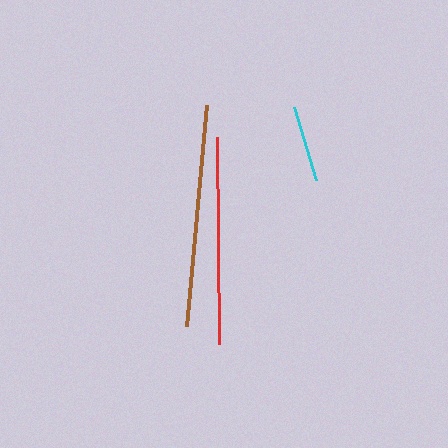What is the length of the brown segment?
The brown segment is approximately 222 pixels long.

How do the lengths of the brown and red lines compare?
The brown and red lines are approximately the same length.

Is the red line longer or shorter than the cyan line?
The red line is longer than the cyan line.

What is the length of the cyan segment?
The cyan segment is approximately 76 pixels long.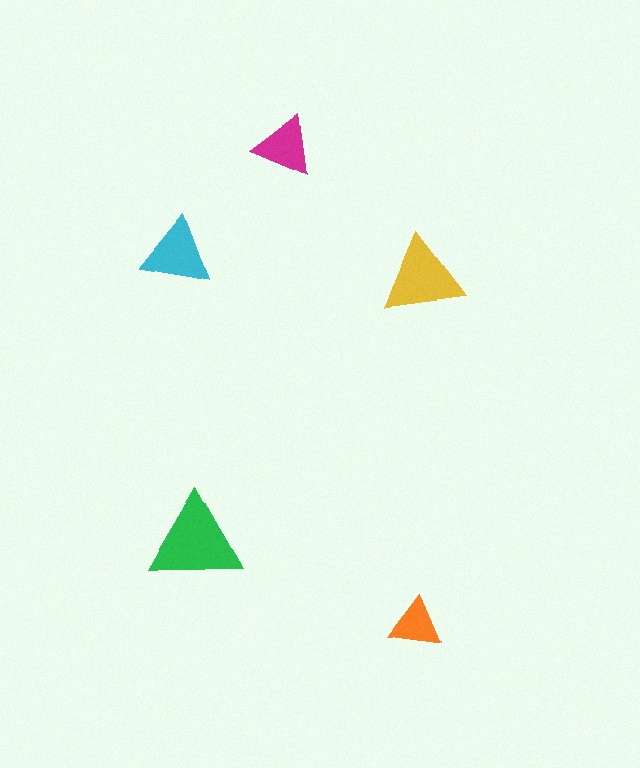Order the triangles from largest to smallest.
the green one, the yellow one, the cyan one, the magenta one, the orange one.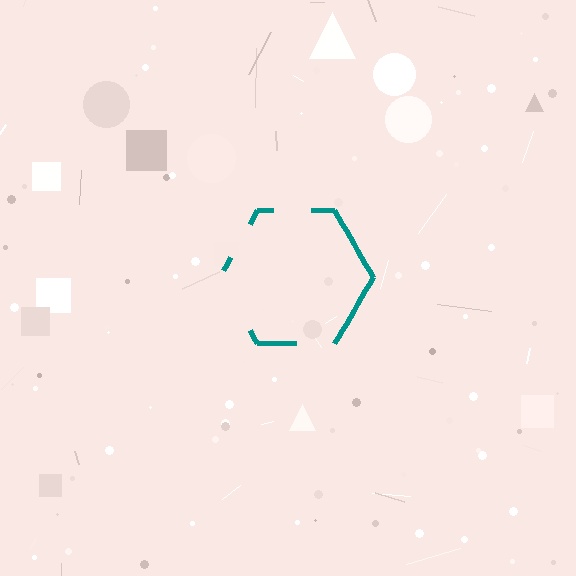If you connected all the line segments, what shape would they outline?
They would outline a hexagon.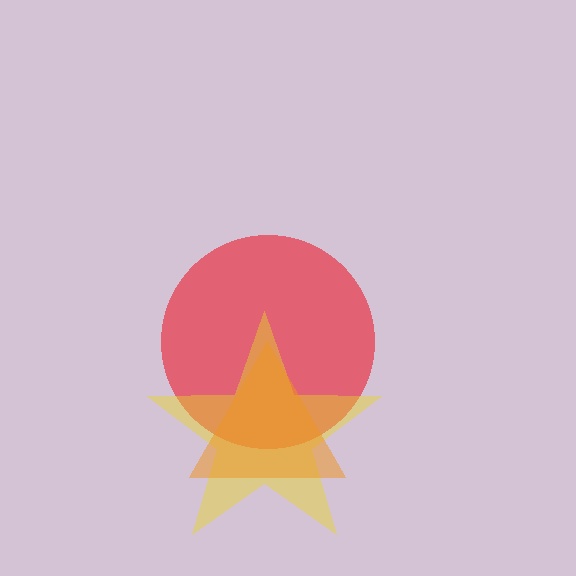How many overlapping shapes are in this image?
There are 3 overlapping shapes in the image.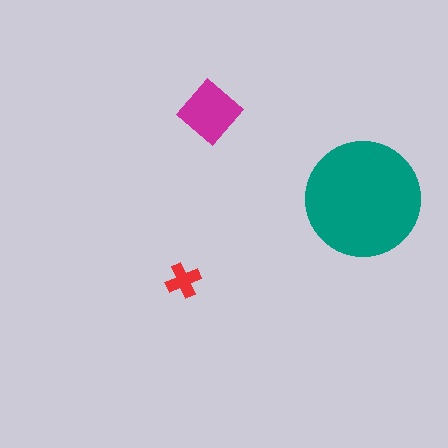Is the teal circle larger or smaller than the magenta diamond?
Larger.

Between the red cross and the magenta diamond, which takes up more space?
The magenta diamond.